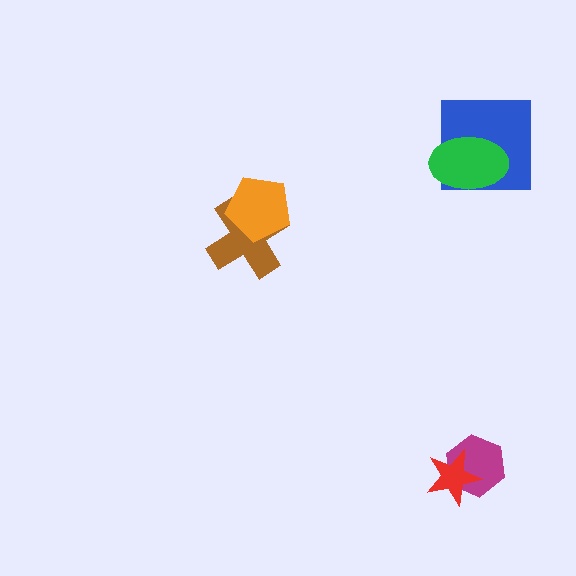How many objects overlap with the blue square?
1 object overlaps with the blue square.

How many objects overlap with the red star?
1 object overlaps with the red star.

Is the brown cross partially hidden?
Yes, it is partially covered by another shape.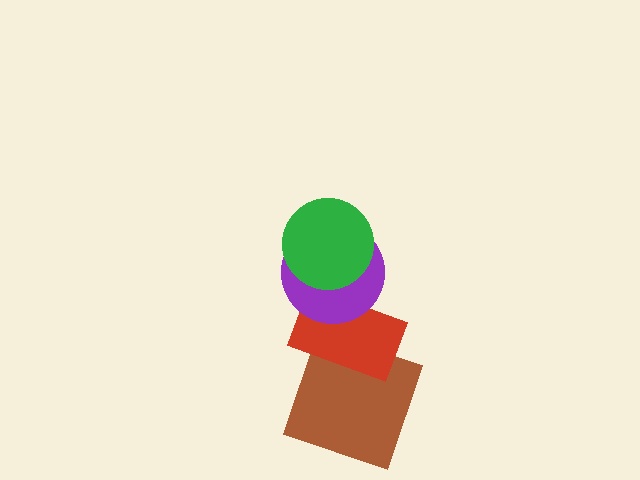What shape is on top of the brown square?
The red rectangle is on top of the brown square.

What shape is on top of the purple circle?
The green circle is on top of the purple circle.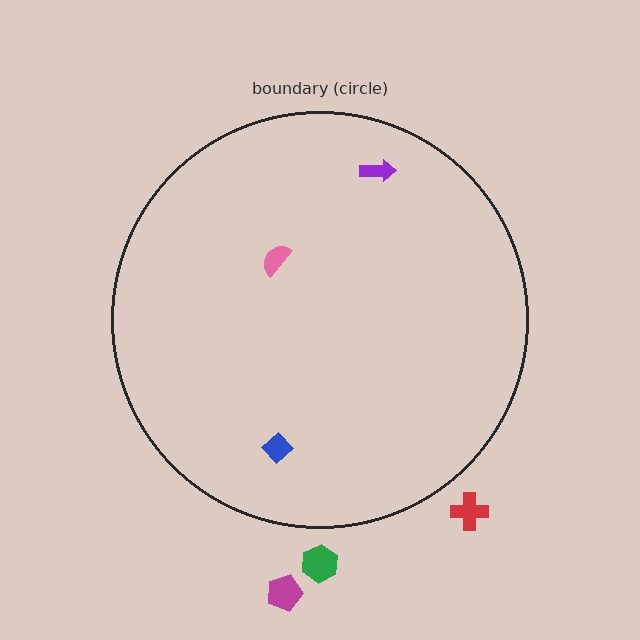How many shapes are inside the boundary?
3 inside, 3 outside.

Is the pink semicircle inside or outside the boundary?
Inside.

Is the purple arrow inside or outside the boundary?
Inside.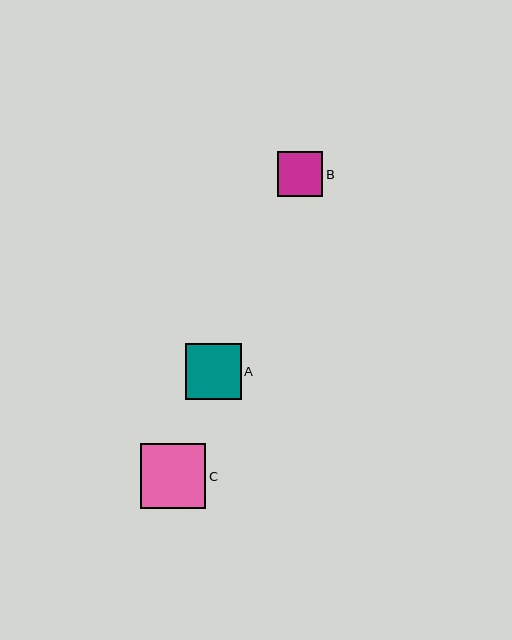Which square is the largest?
Square C is the largest with a size of approximately 65 pixels.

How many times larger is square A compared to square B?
Square A is approximately 1.2 times the size of square B.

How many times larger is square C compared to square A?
Square C is approximately 1.2 times the size of square A.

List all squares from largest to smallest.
From largest to smallest: C, A, B.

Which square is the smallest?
Square B is the smallest with a size of approximately 45 pixels.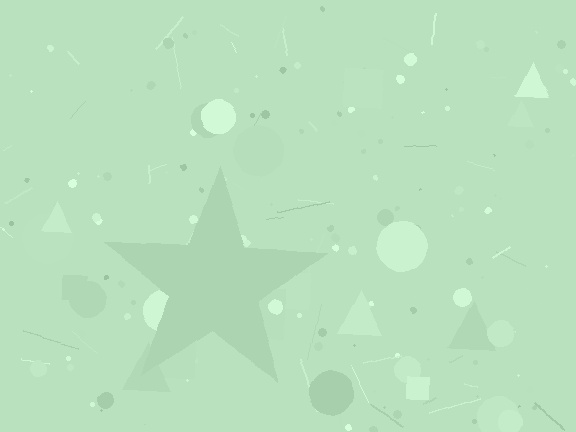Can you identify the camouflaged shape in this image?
The camouflaged shape is a star.